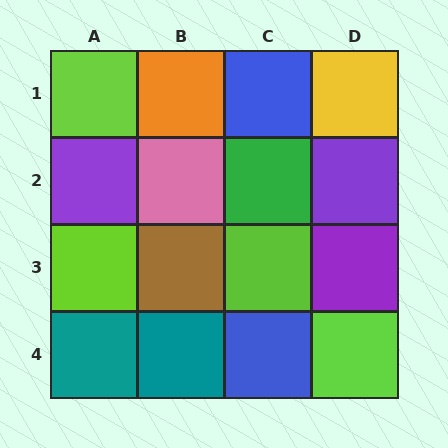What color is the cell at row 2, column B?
Pink.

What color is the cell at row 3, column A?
Lime.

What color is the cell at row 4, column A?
Teal.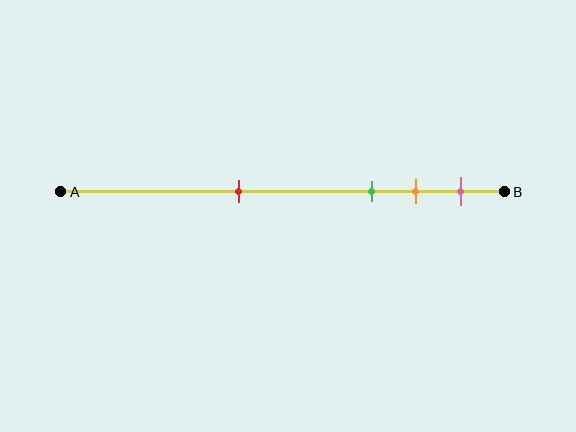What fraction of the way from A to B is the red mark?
The red mark is approximately 40% (0.4) of the way from A to B.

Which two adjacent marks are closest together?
The orange and pink marks are the closest adjacent pair.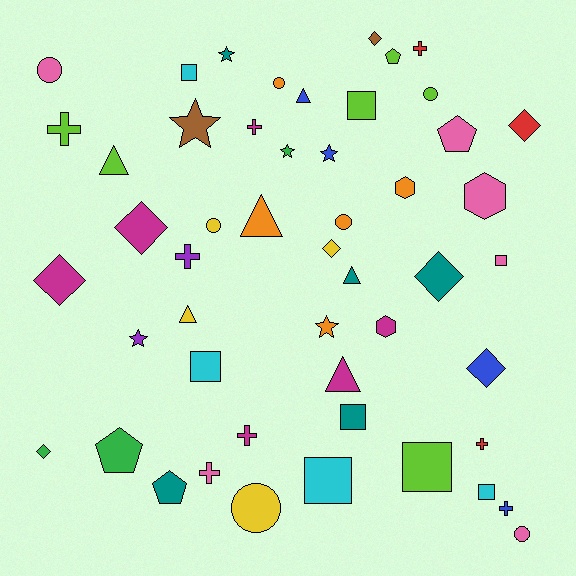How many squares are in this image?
There are 8 squares.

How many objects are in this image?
There are 50 objects.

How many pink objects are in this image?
There are 6 pink objects.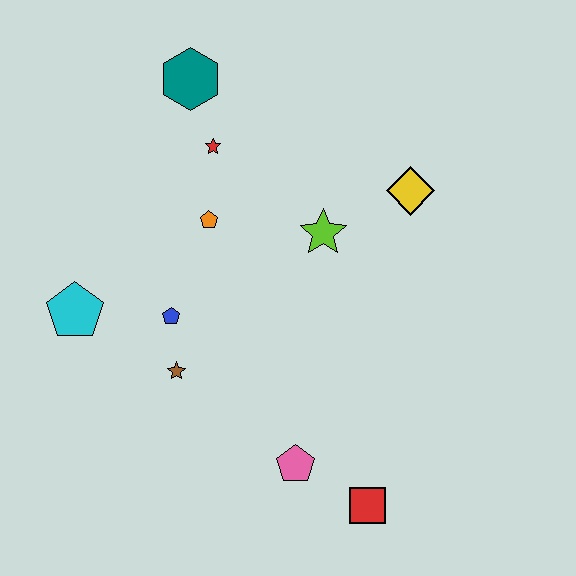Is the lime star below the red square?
No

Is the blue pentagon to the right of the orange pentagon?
No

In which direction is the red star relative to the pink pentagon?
The red star is above the pink pentagon.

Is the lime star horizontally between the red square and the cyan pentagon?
Yes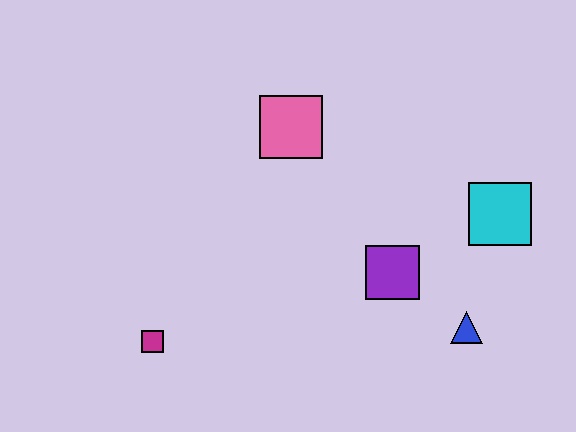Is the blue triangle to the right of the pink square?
Yes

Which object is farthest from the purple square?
The magenta square is farthest from the purple square.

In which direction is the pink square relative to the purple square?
The pink square is above the purple square.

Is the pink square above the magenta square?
Yes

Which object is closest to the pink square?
The purple square is closest to the pink square.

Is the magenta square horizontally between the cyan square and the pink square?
No